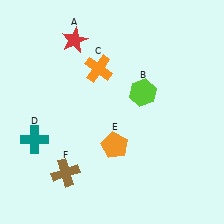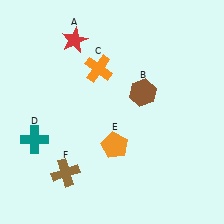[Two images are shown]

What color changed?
The hexagon (B) changed from lime in Image 1 to brown in Image 2.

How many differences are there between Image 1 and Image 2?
There is 1 difference between the two images.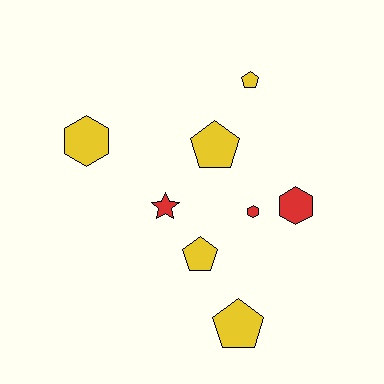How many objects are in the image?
There are 8 objects.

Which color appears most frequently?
Yellow, with 5 objects.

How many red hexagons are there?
There are 2 red hexagons.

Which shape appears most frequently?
Pentagon, with 4 objects.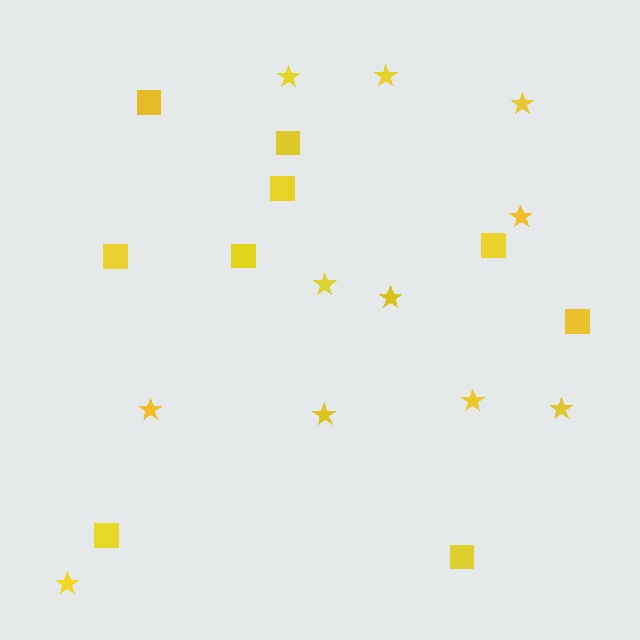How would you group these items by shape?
There are 2 groups: one group of squares (9) and one group of stars (11).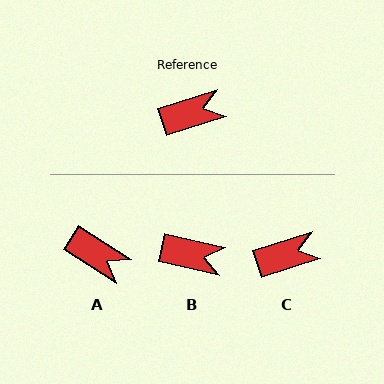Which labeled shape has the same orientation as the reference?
C.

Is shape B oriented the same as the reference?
No, it is off by about 31 degrees.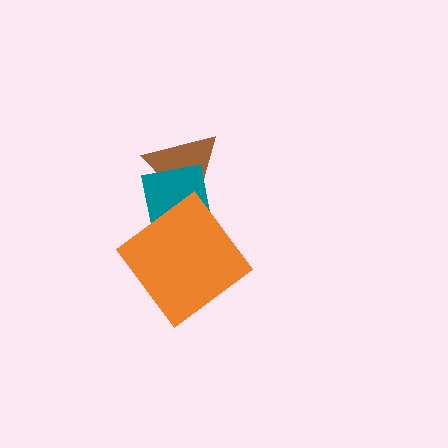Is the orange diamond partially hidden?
No, no other shape covers it.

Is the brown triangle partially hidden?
Yes, it is partially covered by another shape.